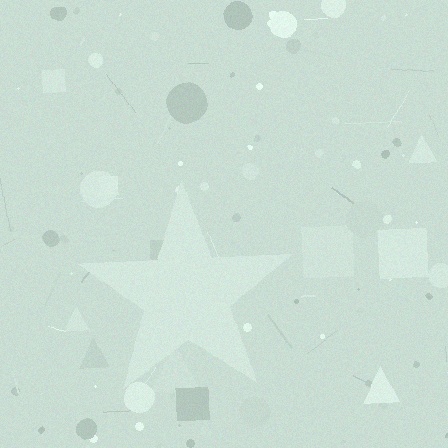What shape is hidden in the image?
A star is hidden in the image.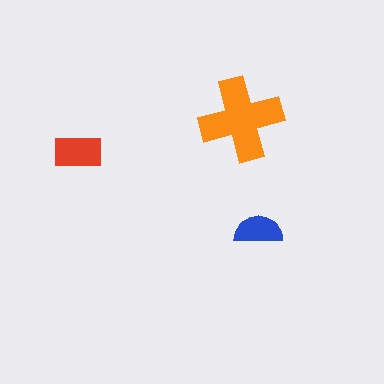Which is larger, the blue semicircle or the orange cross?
The orange cross.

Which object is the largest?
The orange cross.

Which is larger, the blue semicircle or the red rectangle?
The red rectangle.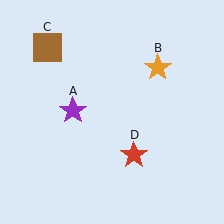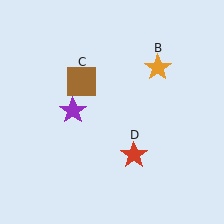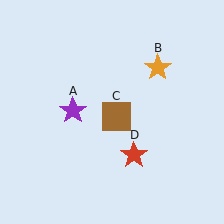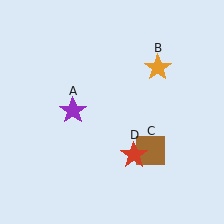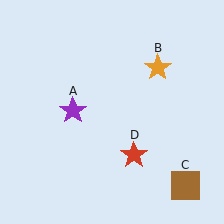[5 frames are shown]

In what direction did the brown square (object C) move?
The brown square (object C) moved down and to the right.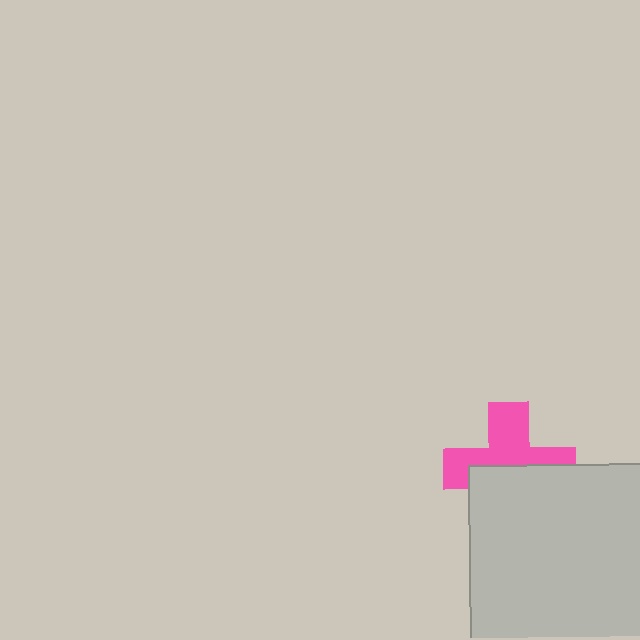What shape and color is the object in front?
The object in front is a light gray square.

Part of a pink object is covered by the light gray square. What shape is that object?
It is a cross.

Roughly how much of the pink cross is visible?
About half of it is visible (roughly 52%).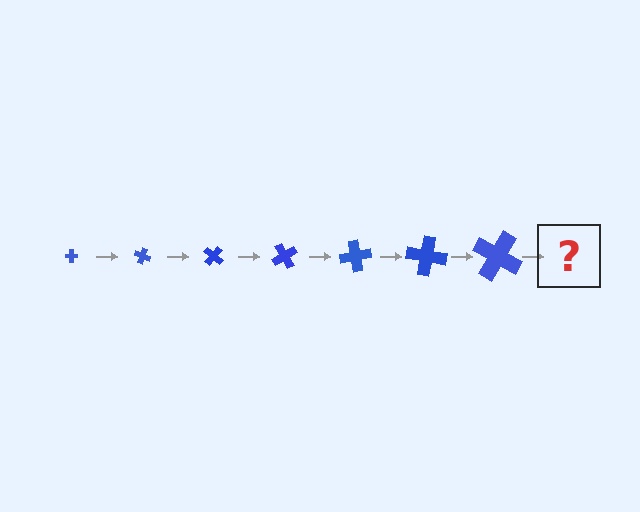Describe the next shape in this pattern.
It should be a cross, larger than the previous one and rotated 140 degrees from the start.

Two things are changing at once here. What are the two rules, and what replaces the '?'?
The two rules are that the cross grows larger each step and it rotates 20 degrees each step. The '?' should be a cross, larger than the previous one and rotated 140 degrees from the start.